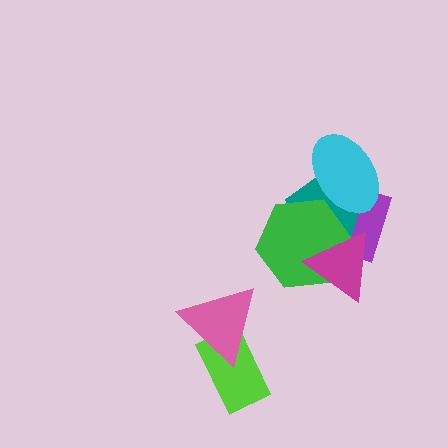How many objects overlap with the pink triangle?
1 object overlaps with the pink triangle.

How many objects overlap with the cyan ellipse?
3 objects overlap with the cyan ellipse.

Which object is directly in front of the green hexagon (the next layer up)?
The cyan ellipse is directly in front of the green hexagon.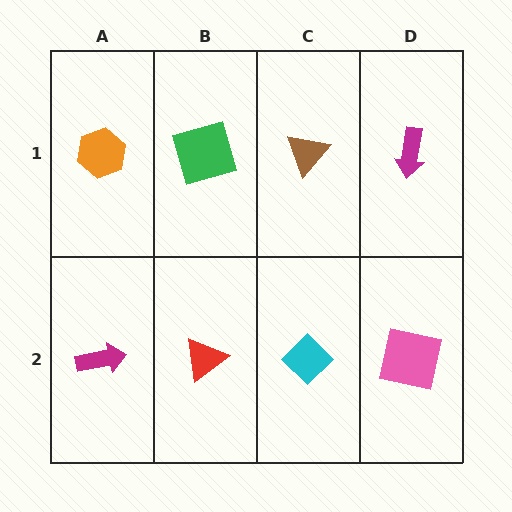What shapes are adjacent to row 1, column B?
A red triangle (row 2, column B), an orange hexagon (row 1, column A), a brown triangle (row 1, column C).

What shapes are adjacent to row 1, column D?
A pink square (row 2, column D), a brown triangle (row 1, column C).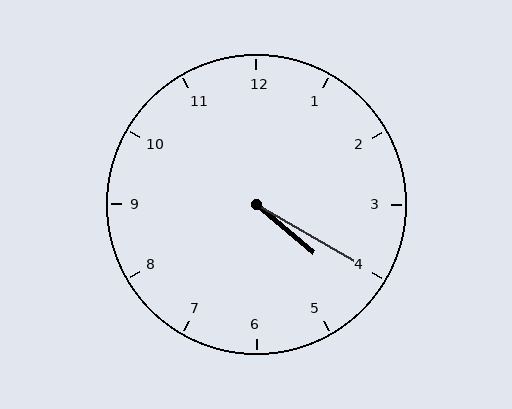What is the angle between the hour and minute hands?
Approximately 10 degrees.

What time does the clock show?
4:20.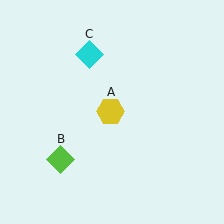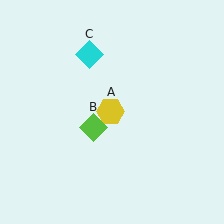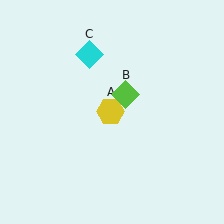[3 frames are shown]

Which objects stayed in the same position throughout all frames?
Yellow hexagon (object A) and cyan diamond (object C) remained stationary.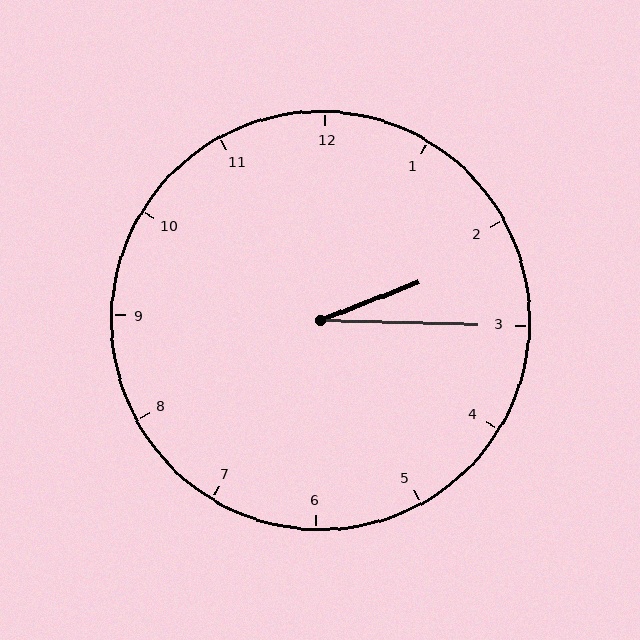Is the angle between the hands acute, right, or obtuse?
It is acute.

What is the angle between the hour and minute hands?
Approximately 22 degrees.